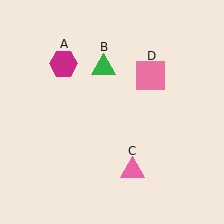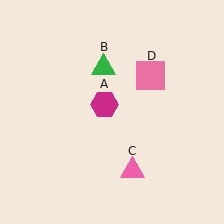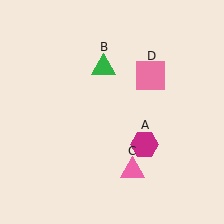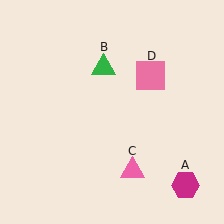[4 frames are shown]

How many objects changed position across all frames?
1 object changed position: magenta hexagon (object A).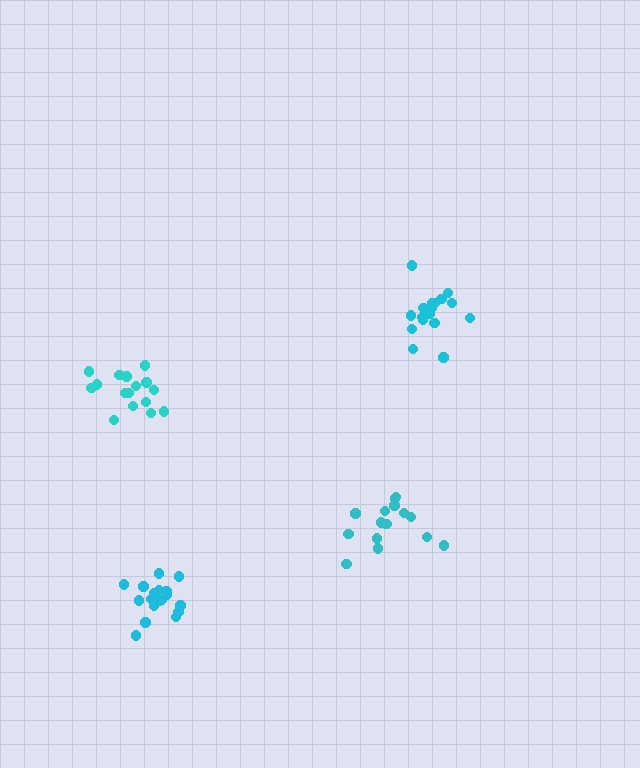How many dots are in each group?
Group 1: 17 dots, Group 2: 16 dots, Group 3: 15 dots, Group 4: 18 dots (66 total).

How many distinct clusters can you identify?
There are 4 distinct clusters.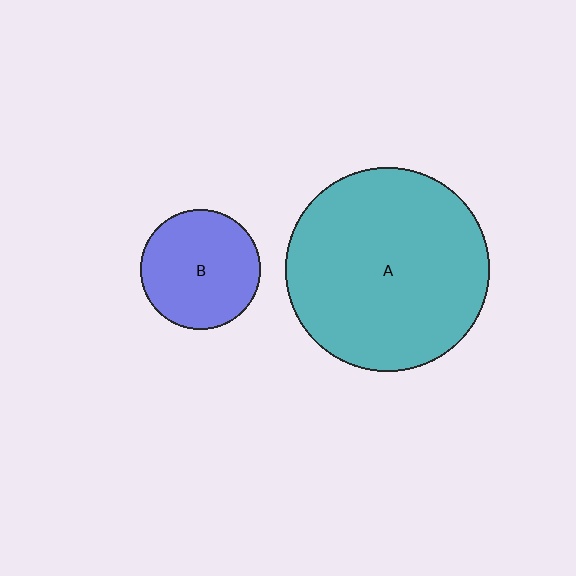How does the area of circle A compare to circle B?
Approximately 2.9 times.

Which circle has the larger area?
Circle A (teal).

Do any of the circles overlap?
No, none of the circles overlap.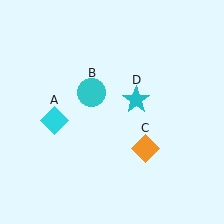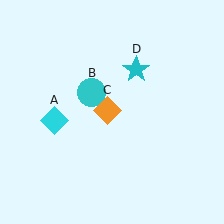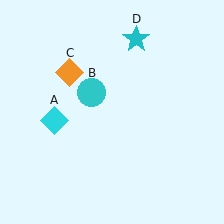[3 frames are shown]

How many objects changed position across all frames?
2 objects changed position: orange diamond (object C), cyan star (object D).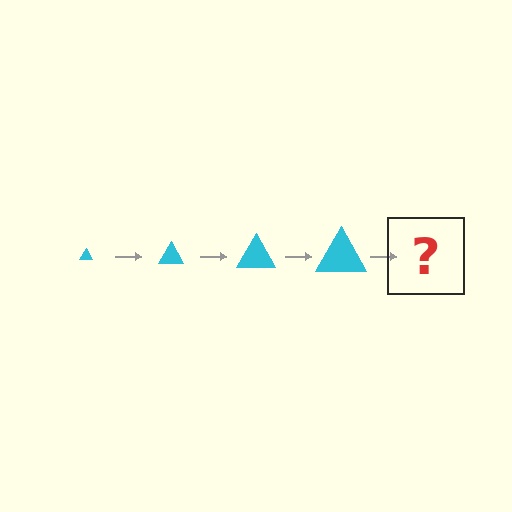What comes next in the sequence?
The next element should be a cyan triangle, larger than the previous one.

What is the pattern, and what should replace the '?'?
The pattern is that the triangle gets progressively larger each step. The '?' should be a cyan triangle, larger than the previous one.